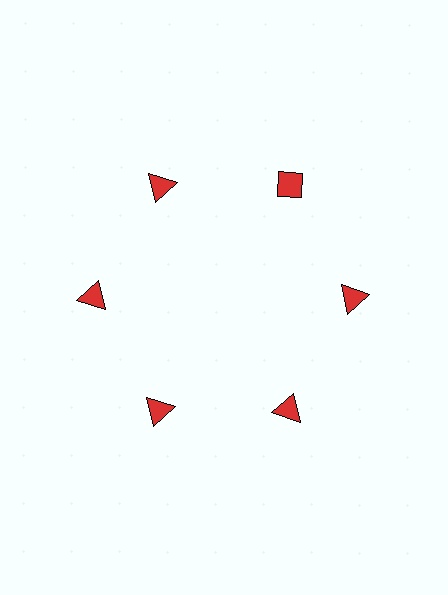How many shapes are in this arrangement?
There are 6 shapes arranged in a ring pattern.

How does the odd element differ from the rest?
It has a different shape: diamond instead of triangle.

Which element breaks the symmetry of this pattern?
The red diamond at roughly the 1 o'clock position breaks the symmetry. All other shapes are red triangles.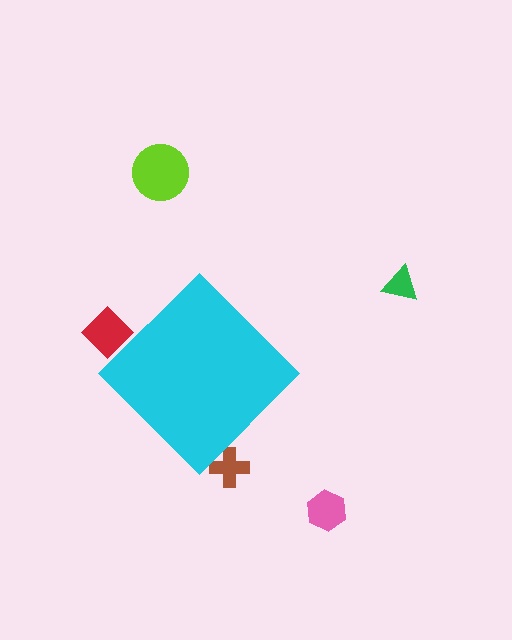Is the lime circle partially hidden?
No, the lime circle is fully visible.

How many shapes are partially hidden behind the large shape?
2 shapes are partially hidden.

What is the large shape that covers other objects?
A cyan diamond.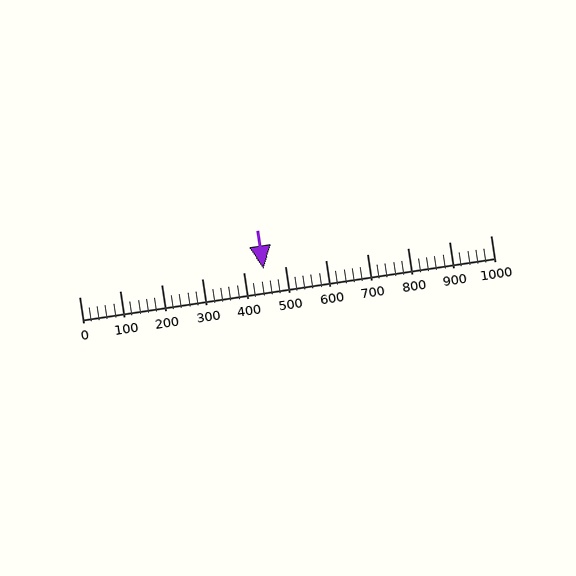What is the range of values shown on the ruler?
The ruler shows values from 0 to 1000.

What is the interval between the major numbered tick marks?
The major tick marks are spaced 100 units apart.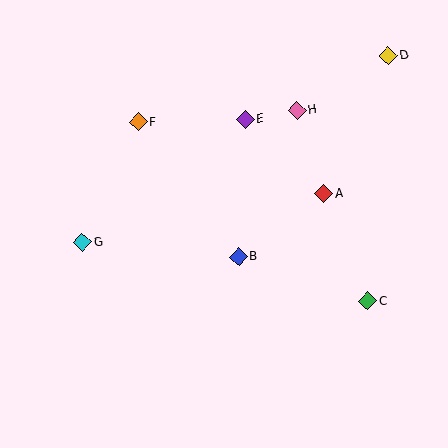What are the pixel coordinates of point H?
Point H is at (297, 110).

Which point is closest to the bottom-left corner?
Point G is closest to the bottom-left corner.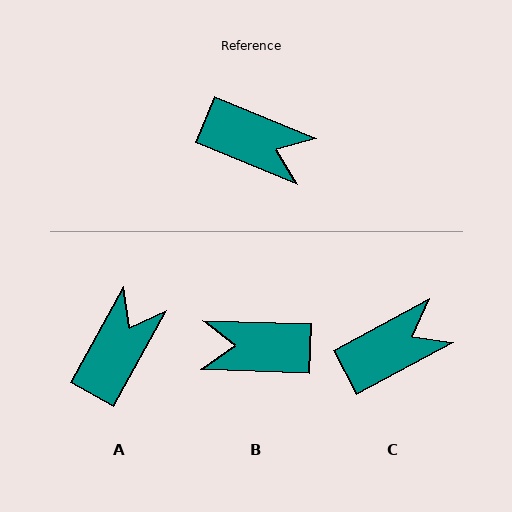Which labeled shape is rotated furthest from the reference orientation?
B, about 159 degrees away.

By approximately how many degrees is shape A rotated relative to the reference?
Approximately 84 degrees counter-clockwise.